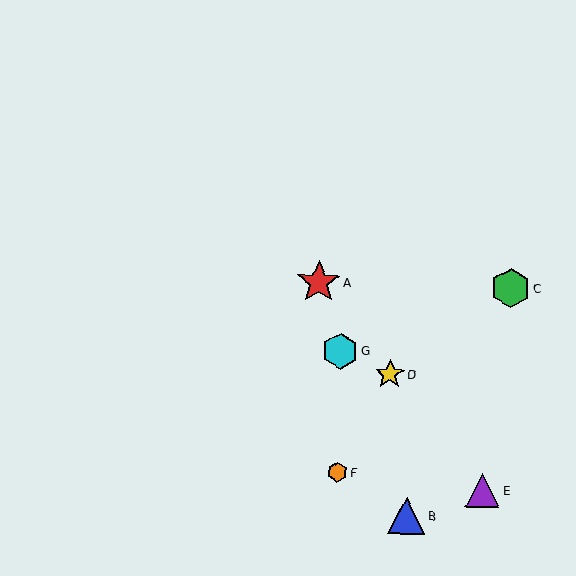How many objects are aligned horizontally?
2 objects (A, C) are aligned horizontally.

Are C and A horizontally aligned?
Yes, both are at y≈288.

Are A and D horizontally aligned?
No, A is at y≈282 and D is at y≈374.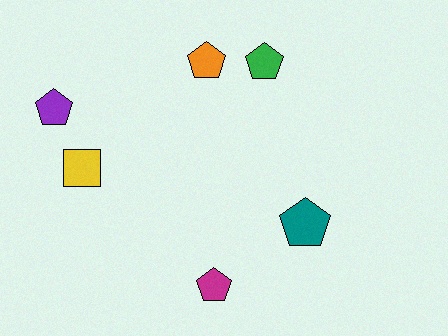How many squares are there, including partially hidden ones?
There is 1 square.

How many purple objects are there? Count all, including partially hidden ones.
There is 1 purple object.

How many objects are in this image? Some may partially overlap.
There are 6 objects.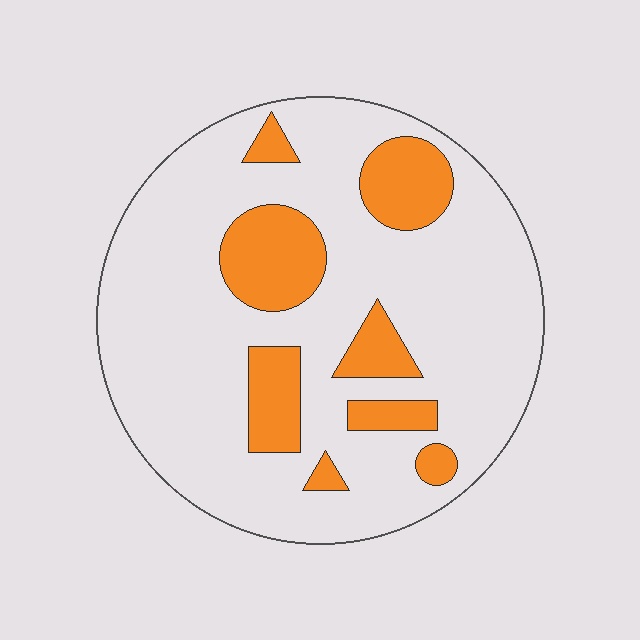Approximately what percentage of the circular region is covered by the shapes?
Approximately 20%.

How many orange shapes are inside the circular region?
8.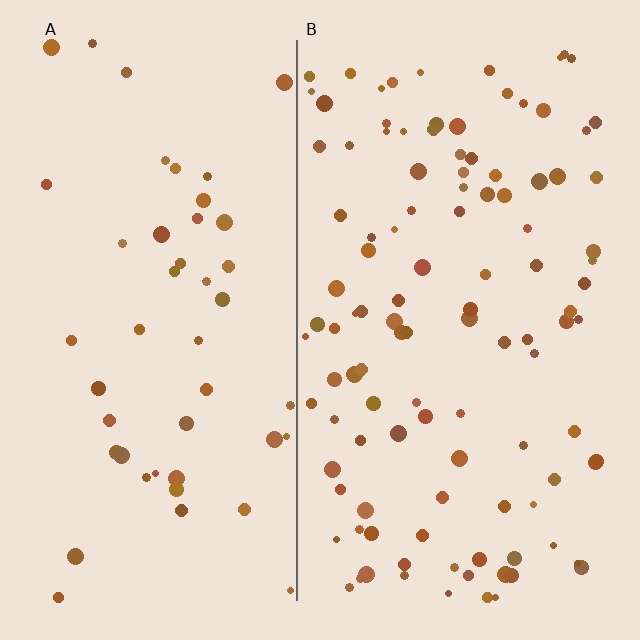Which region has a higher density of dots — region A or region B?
B (the right).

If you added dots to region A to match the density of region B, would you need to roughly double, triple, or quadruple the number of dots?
Approximately double.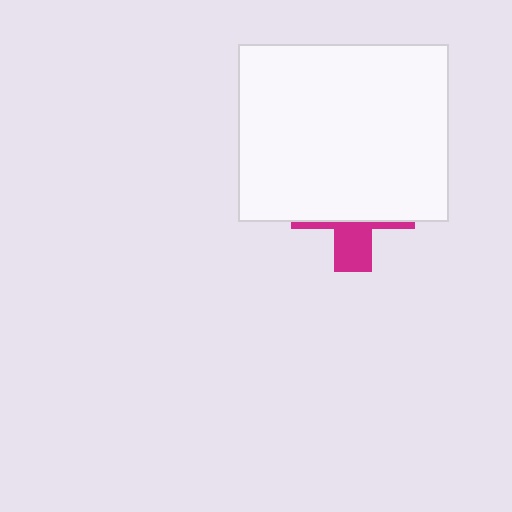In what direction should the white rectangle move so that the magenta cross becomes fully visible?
The white rectangle should move up. That is the shortest direction to clear the overlap and leave the magenta cross fully visible.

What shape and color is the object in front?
The object in front is a white rectangle.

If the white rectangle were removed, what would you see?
You would see the complete magenta cross.